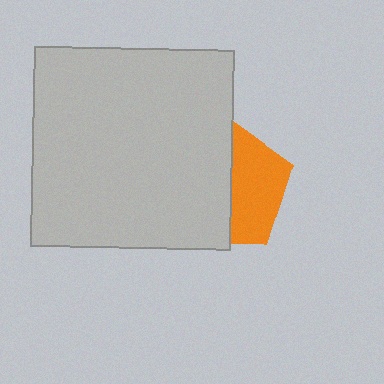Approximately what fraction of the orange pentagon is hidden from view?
Roughly 56% of the orange pentagon is hidden behind the light gray square.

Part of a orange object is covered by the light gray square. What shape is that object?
It is a pentagon.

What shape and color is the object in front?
The object in front is a light gray square.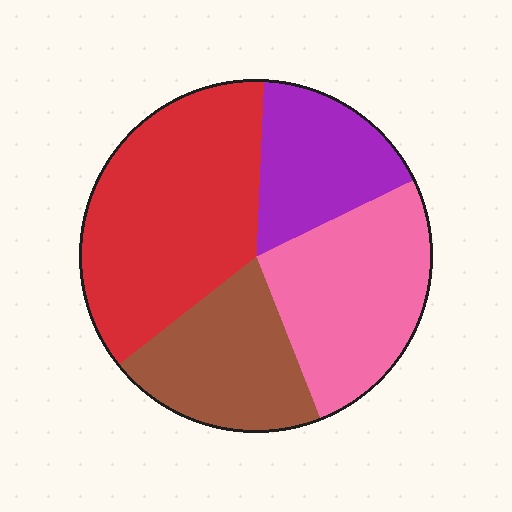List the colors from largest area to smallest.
From largest to smallest: red, pink, brown, purple.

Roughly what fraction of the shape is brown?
Brown covers roughly 20% of the shape.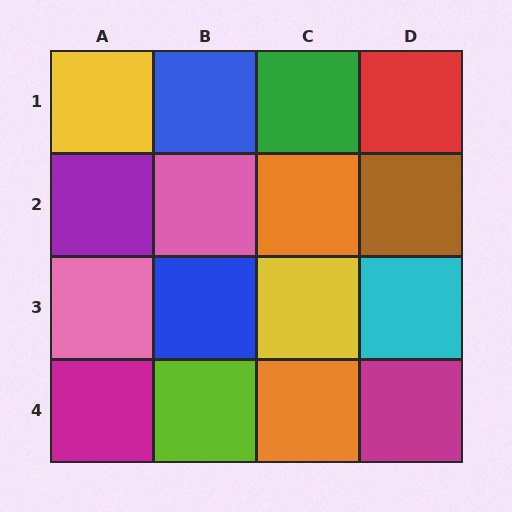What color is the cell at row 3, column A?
Pink.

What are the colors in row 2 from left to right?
Purple, pink, orange, brown.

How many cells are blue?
2 cells are blue.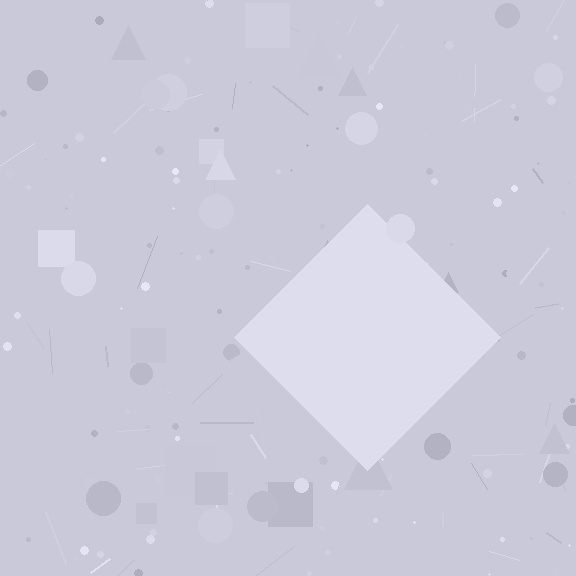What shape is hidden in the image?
A diamond is hidden in the image.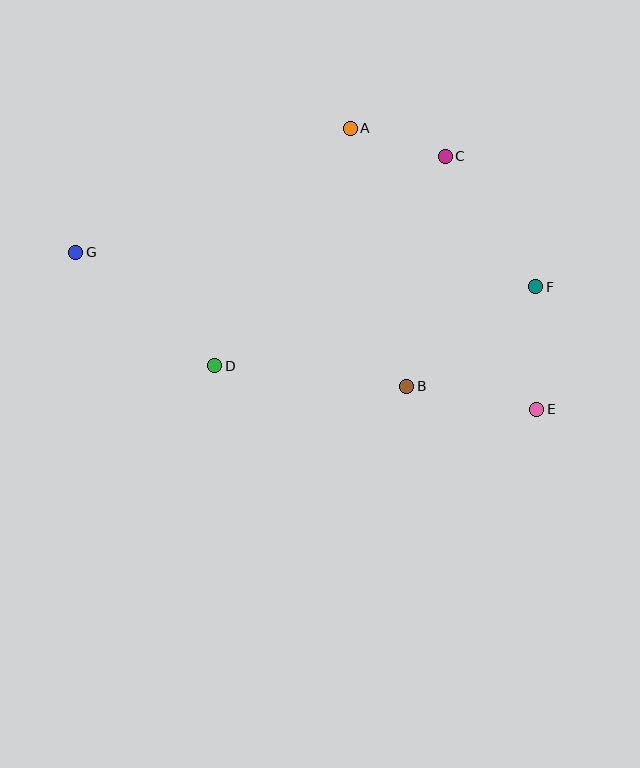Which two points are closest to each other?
Points A and C are closest to each other.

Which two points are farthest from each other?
Points E and G are farthest from each other.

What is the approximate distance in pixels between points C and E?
The distance between C and E is approximately 269 pixels.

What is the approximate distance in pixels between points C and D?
The distance between C and D is approximately 311 pixels.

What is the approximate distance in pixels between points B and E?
The distance between B and E is approximately 132 pixels.